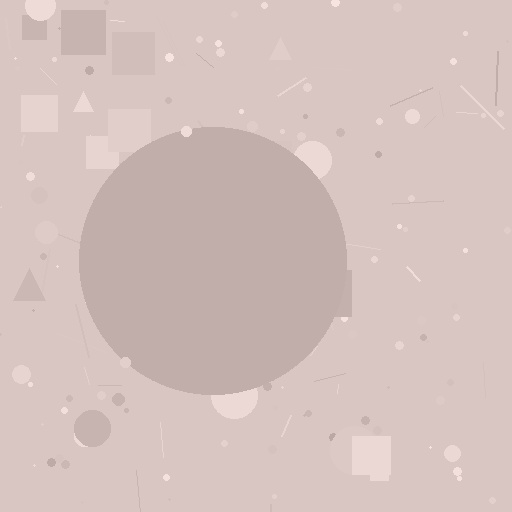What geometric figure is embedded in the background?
A circle is embedded in the background.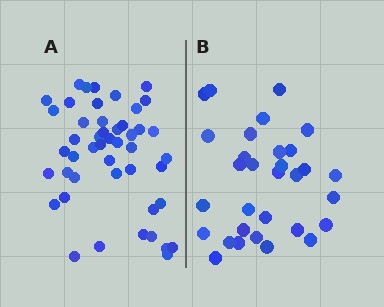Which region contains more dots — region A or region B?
Region A (the left region) has more dots.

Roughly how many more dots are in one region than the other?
Region A has approximately 15 more dots than region B.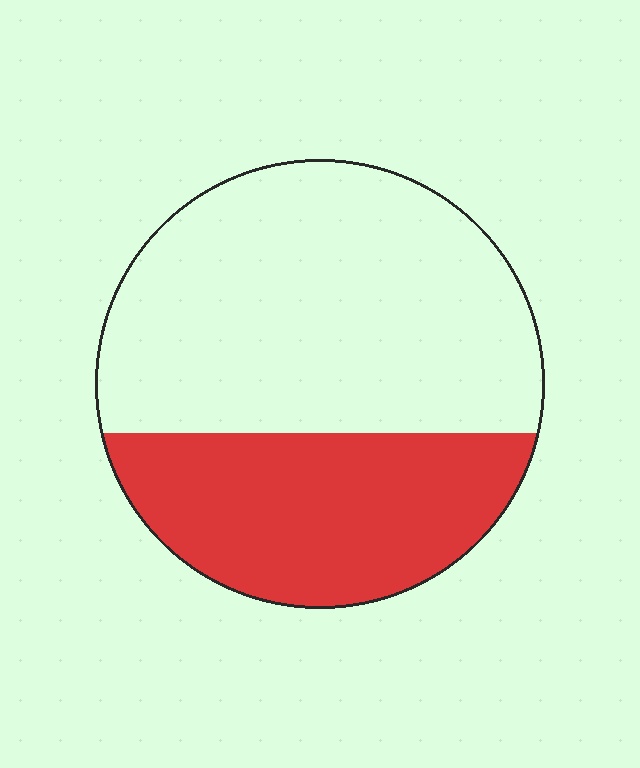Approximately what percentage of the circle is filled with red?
Approximately 35%.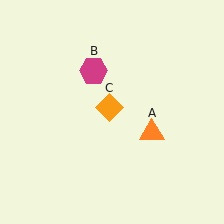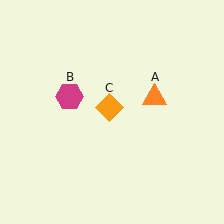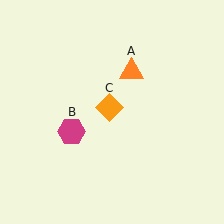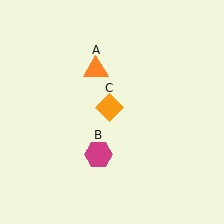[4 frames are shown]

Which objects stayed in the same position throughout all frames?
Orange diamond (object C) remained stationary.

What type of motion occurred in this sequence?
The orange triangle (object A), magenta hexagon (object B) rotated counterclockwise around the center of the scene.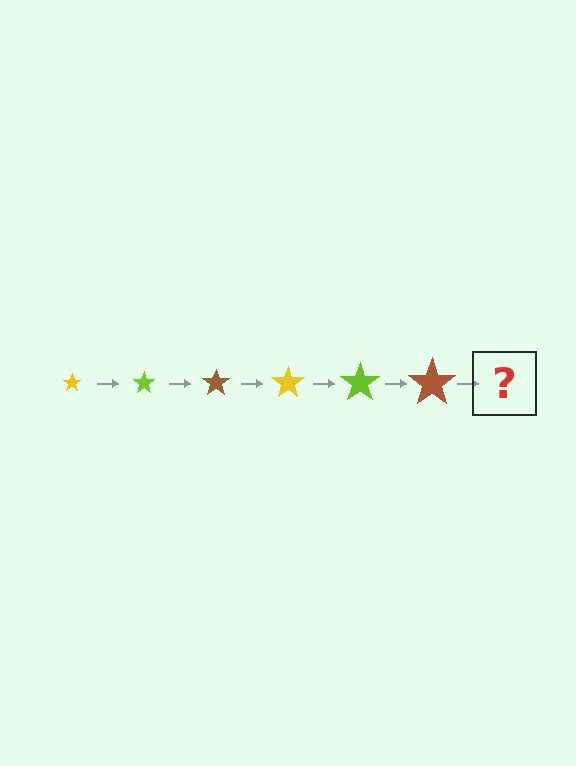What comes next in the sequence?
The next element should be a yellow star, larger than the previous one.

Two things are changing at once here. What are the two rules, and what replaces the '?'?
The two rules are that the star grows larger each step and the color cycles through yellow, lime, and brown. The '?' should be a yellow star, larger than the previous one.